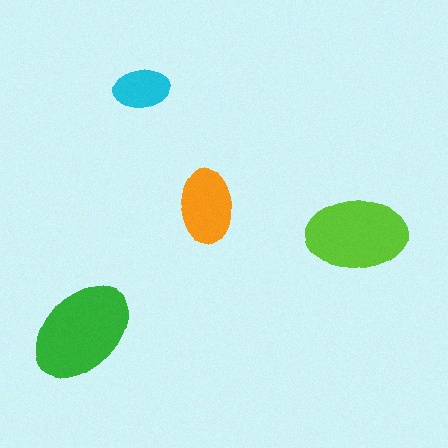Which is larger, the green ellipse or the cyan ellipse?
The green one.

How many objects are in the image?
There are 4 objects in the image.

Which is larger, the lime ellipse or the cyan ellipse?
The lime one.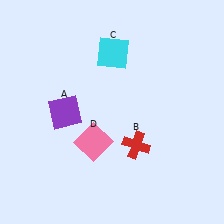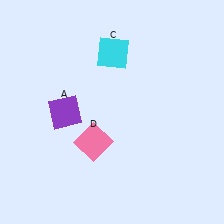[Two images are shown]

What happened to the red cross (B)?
The red cross (B) was removed in Image 2. It was in the bottom-right area of Image 1.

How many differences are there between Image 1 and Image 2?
There is 1 difference between the two images.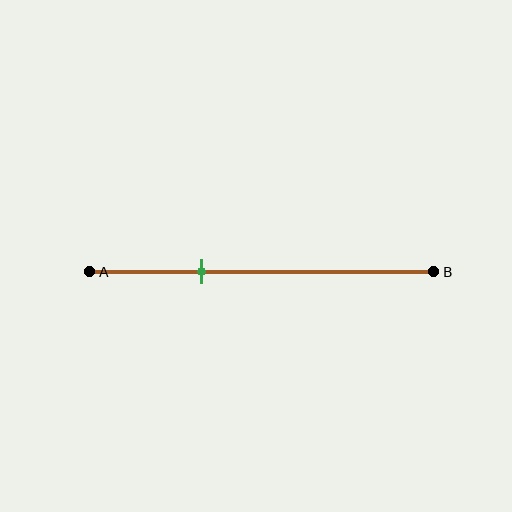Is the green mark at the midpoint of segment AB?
No, the mark is at about 30% from A, not at the 50% midpoint.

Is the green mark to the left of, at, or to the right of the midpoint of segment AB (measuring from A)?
The green mark is to the left of the midpoint of segment AB.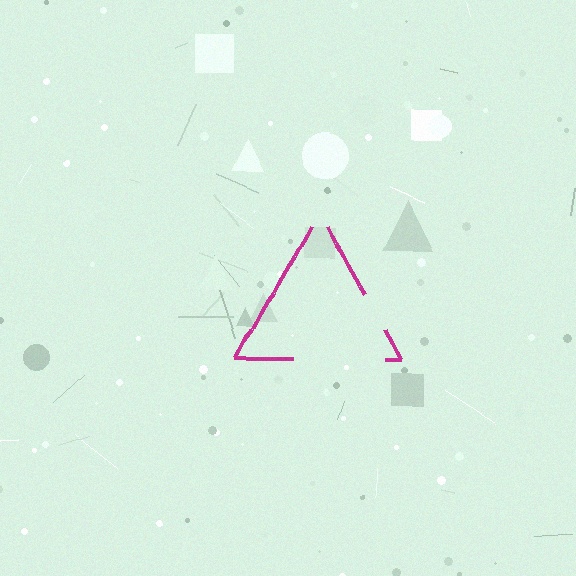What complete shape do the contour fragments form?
The contour fragments form a triangle.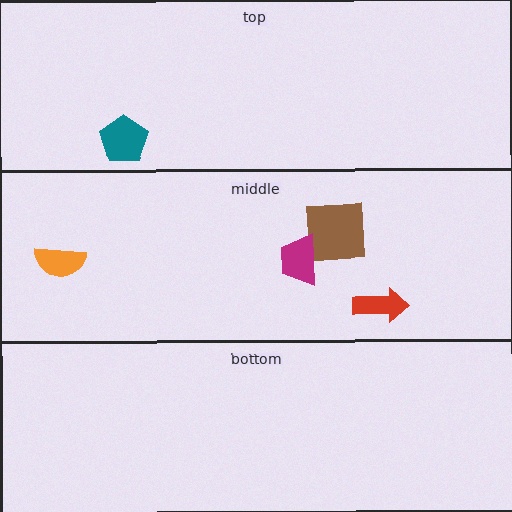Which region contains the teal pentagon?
The top region.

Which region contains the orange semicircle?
The middle region.